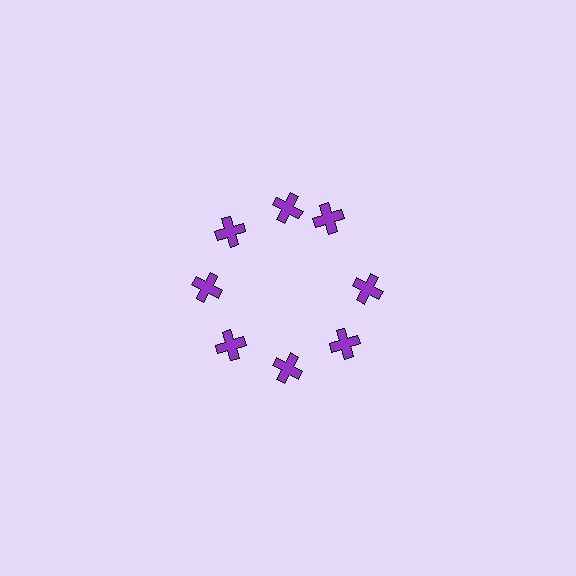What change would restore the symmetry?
The symmetry would be restored by rotating it back into even spacing with its neighbors so that all 8 crosses sit at equal angles and equal distance from the center.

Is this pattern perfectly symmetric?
No. The 8 purple crosses are arranged in a ring, but one element near the 2 o'clock position is rotated out of alignment along the ring, breaking the 8-fold rotational symmetry.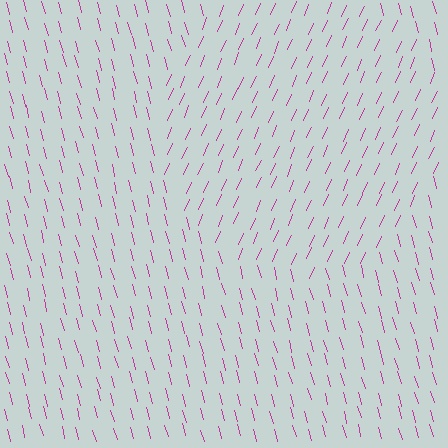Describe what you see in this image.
The image is filled with small magenta line segments. A circle region in the image has lines oriented differently from the surrounding lines, creating a visible texture boundary.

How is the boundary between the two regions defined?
The boundary is defined purely by a change in line orientation (approximately 39 degrees difference). All lines are the same color and thickness.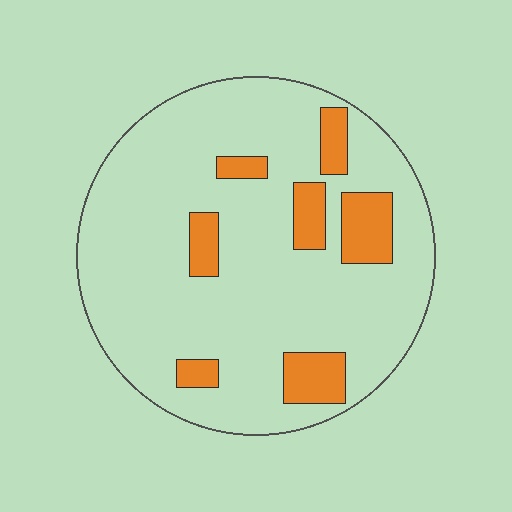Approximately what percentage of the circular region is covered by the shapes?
Approximately 15%.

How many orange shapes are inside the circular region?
7.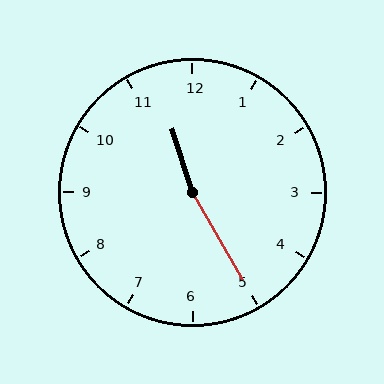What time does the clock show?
11:25.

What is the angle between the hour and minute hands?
Approximately 168 degrees.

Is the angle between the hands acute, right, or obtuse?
It is obtuse.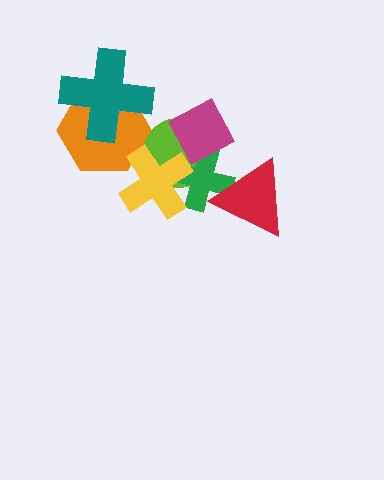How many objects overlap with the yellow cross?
3 objects overlap with the yellow cross.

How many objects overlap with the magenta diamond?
2 objects overlap with the magenta diamond.